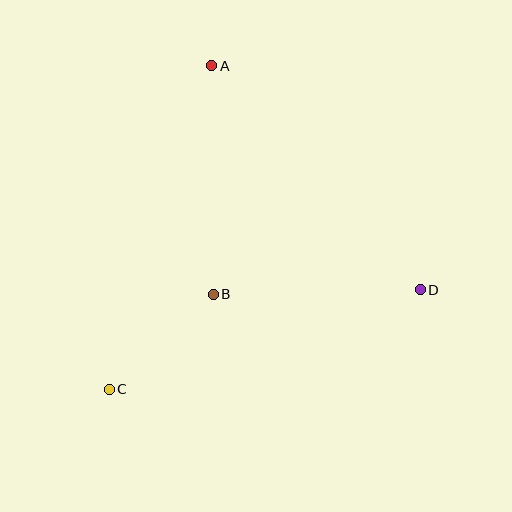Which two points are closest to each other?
Points B and C are closest to each other.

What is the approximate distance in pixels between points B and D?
The distance between B and D is approximately 207 pixels.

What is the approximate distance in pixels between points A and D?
The distance between A and D is approximately 306 pixels.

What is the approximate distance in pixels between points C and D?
The distance between C and D is approximately 327 pixels.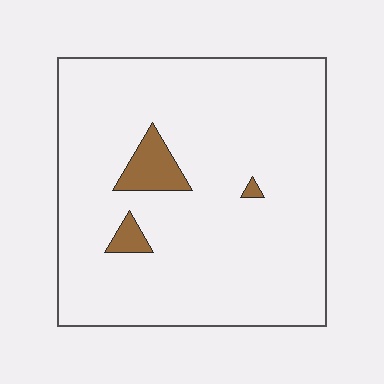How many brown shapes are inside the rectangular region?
3.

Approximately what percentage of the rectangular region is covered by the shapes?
Approximately 5%.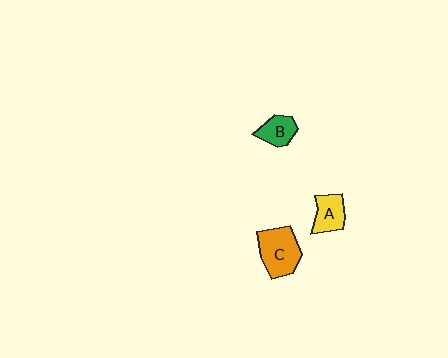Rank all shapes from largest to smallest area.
From largest to smallest: C (orange), A (yellow), B (green).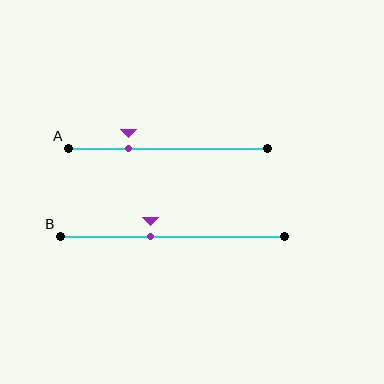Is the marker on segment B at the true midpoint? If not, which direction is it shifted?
No, the marker on segment B is shifted to the left by about 10% of the segment length.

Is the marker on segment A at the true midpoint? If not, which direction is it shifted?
No, the marker on segment A is shifted to the left by about 20% of the segment length.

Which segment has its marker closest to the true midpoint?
Segment B has its marker closest to the true midpoint.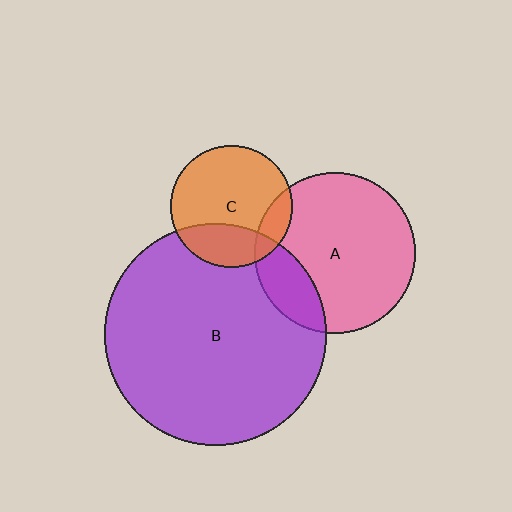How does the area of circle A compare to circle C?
Approximately 1.7 times.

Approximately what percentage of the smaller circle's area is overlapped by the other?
Approximately 15%.